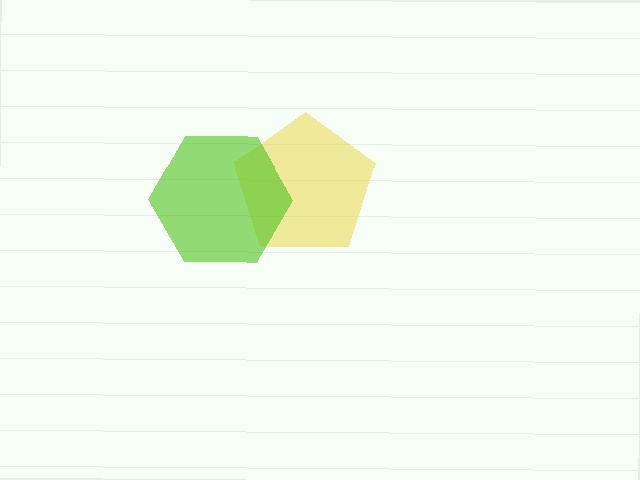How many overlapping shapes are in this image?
There are 2 overlapping shapes in the image.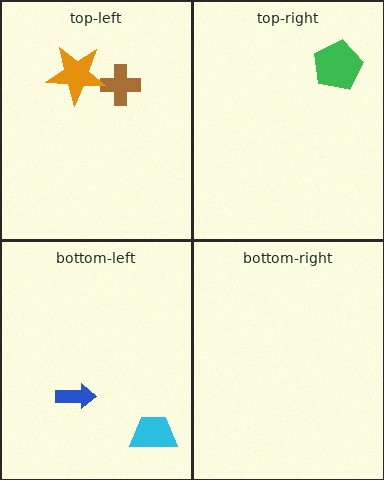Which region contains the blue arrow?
The bottom-left region.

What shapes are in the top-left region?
The brown cross, the orange star.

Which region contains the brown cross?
The top-left region.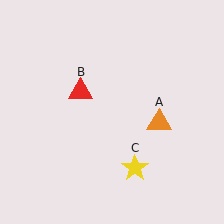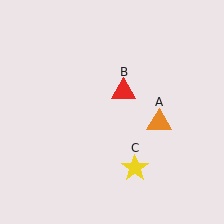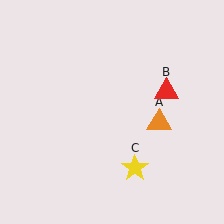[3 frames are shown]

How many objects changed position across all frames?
1 object changed position: red triangle (object B).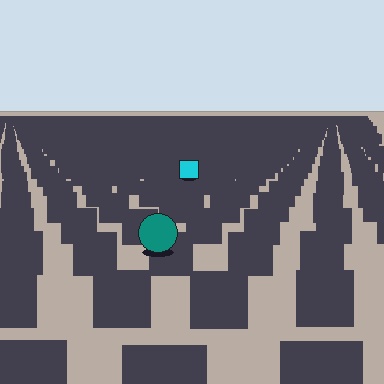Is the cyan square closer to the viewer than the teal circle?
No. The teal circle is closer — you can tell from the texture gradient: the ground texture is coarser near it.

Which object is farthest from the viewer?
The cyan square is farthest from the viewer. It appears smaller and the ground texture around it is denser.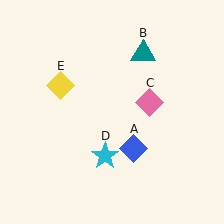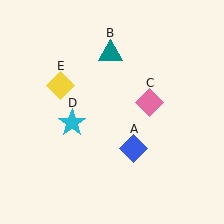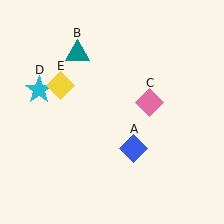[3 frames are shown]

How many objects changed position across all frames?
2 objects changed position: teal triangle (object B), cyan star (object D).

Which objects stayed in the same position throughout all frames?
Blue diamond (object A) and pink diamond (object C) and yellow diamond (object E) remained stationary.